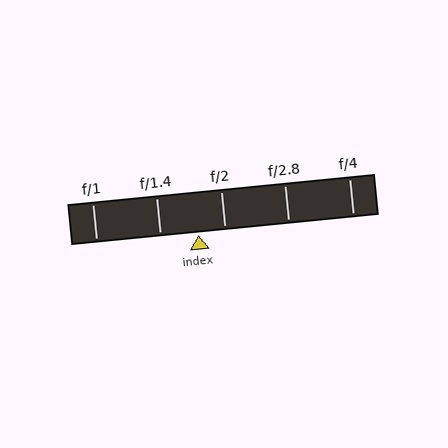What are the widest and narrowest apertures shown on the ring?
The widest aperture shown is f/1 and the narrowest is f/4.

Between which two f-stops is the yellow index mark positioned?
The index mark is between f/1.4 and f/2.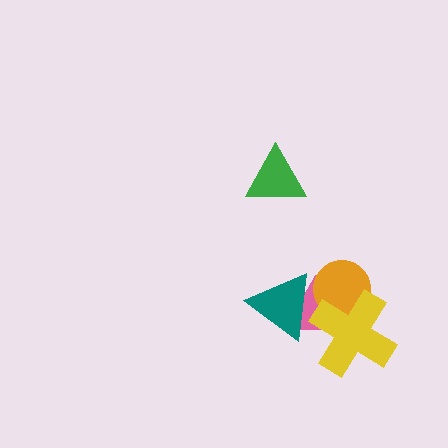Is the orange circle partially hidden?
Yes, it is partially covered by another shape.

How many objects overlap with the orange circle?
3 objects overlap with the orange circle.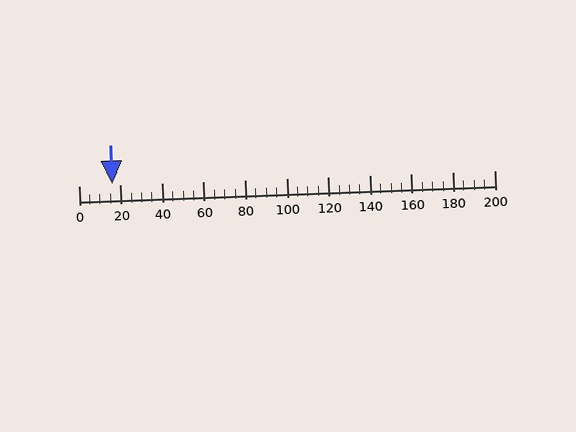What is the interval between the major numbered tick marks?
The major tick marks are spaced 20 units apart.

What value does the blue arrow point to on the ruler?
The blue arrow points to approximately 16.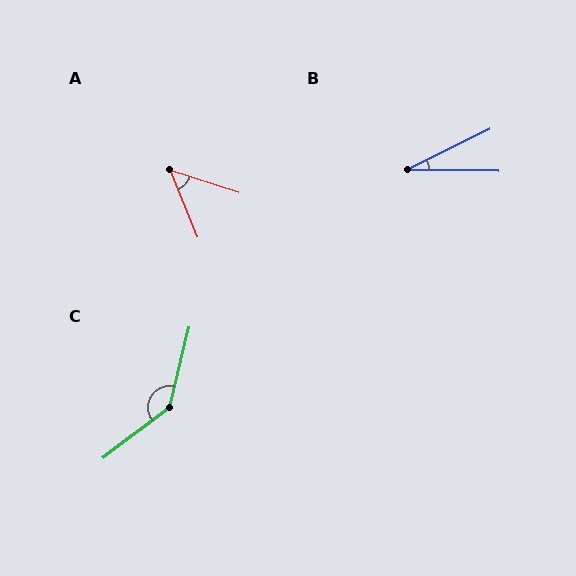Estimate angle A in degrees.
Approximately 50 degrees.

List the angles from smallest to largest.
B (27°), A (50°), C (141°).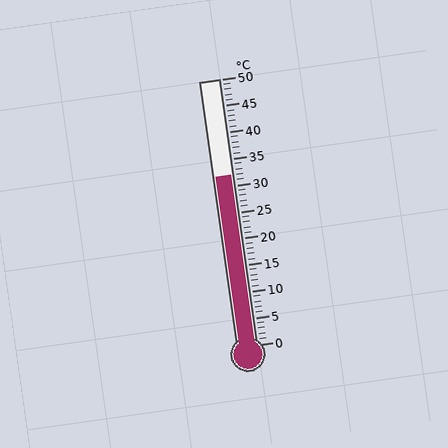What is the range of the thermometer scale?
The thermometer scale ranges from 0°C to 50°C.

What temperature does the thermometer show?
The thermometer shows approximately 32°C.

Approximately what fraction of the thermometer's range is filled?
The thermometer is filled to approximately 65% of its range.